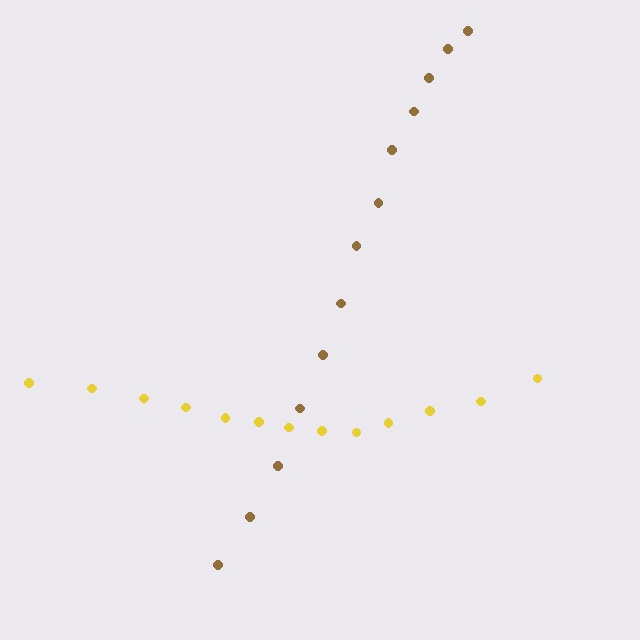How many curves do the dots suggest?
There are 2 distinct paths.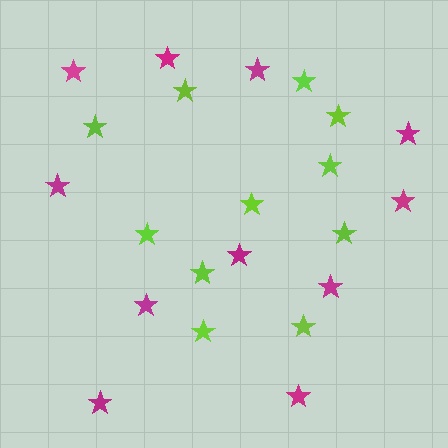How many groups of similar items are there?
There are 2 groups: one group of lime stars (11) and one group of magenta stars (11).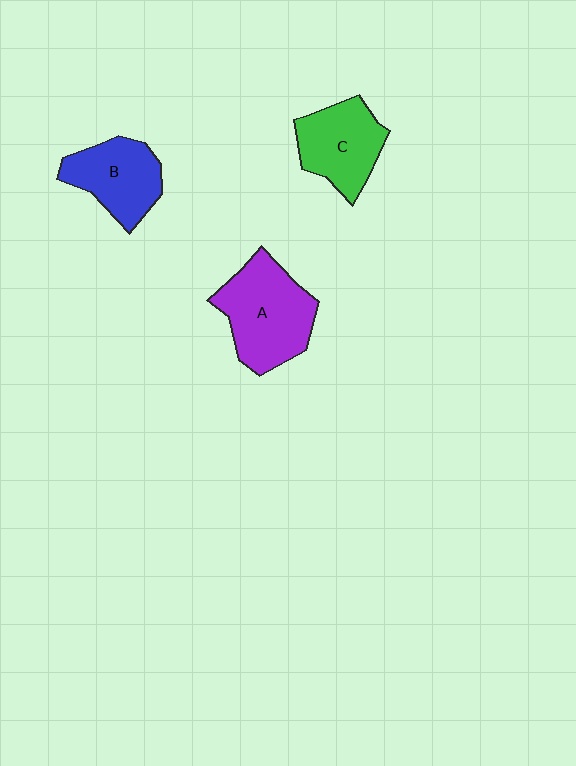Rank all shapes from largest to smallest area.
From largest to smallest: A (purple), C (green), B (blue).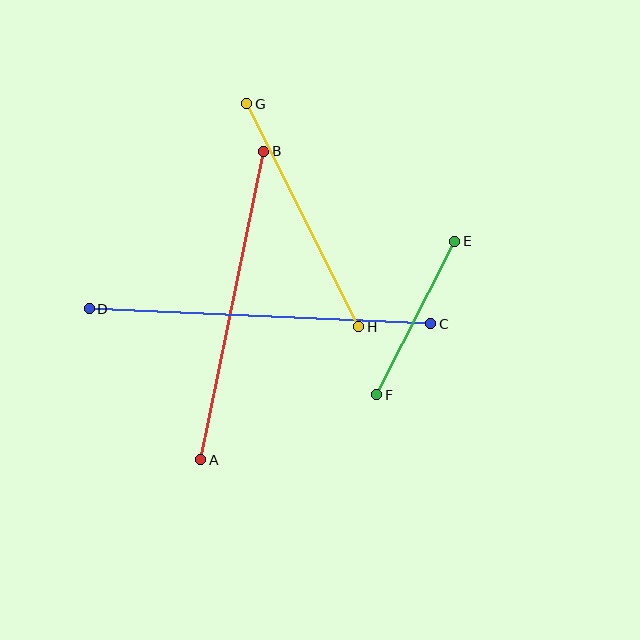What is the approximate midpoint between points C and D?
The midpoint is at approximately (260, 316) pixels.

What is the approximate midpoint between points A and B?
The midpoint is at approximately (232, 306) pixels.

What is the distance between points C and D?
The distance is approximately 342 pixels.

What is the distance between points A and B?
The distance is approximately 315 pixels.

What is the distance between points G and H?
The distance is approximately 249 pixels.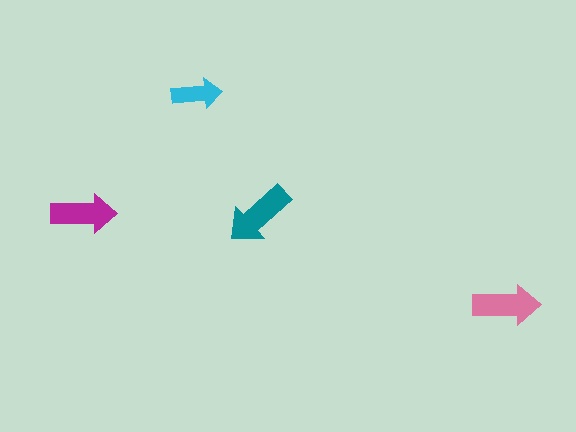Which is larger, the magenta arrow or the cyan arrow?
The magenta one.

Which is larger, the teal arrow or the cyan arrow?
The teal one.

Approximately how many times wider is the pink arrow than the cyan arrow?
About 1.5 times wider.